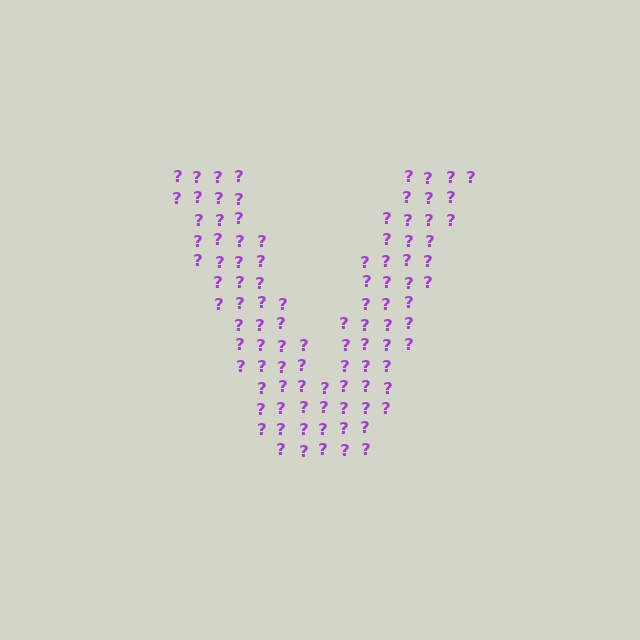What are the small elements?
The small elements are question marks.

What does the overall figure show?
The overall figure shows the letter V.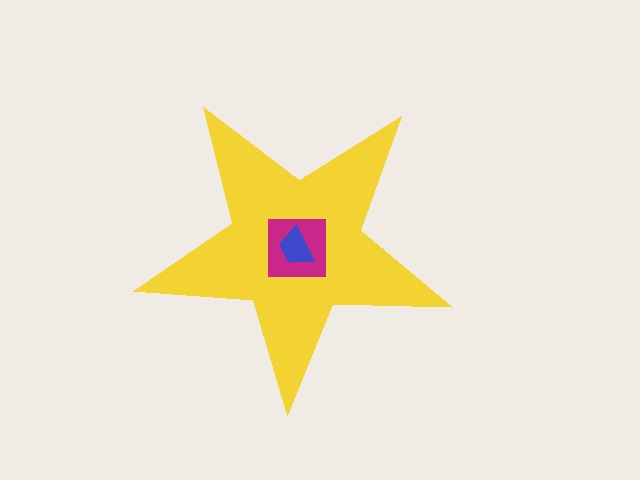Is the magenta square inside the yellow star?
Yes.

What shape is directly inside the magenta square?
The blue trapezoid.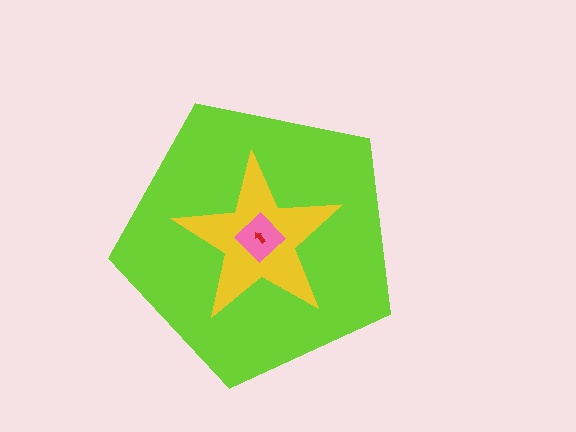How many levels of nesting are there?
4.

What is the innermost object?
The red arrow.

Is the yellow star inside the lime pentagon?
Yes.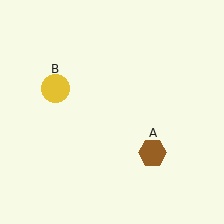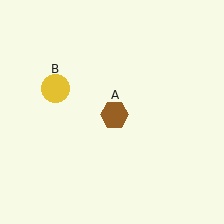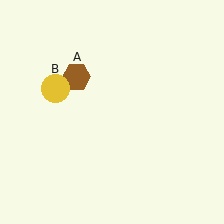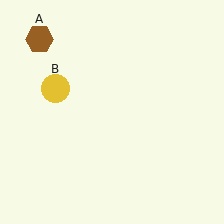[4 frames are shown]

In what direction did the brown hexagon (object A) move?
The brown hexagon (object A) moved up and to the left.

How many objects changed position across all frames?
1 object changed position: brown hexagon (object A).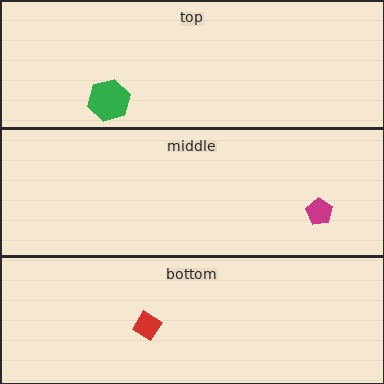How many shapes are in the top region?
1.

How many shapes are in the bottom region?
1.